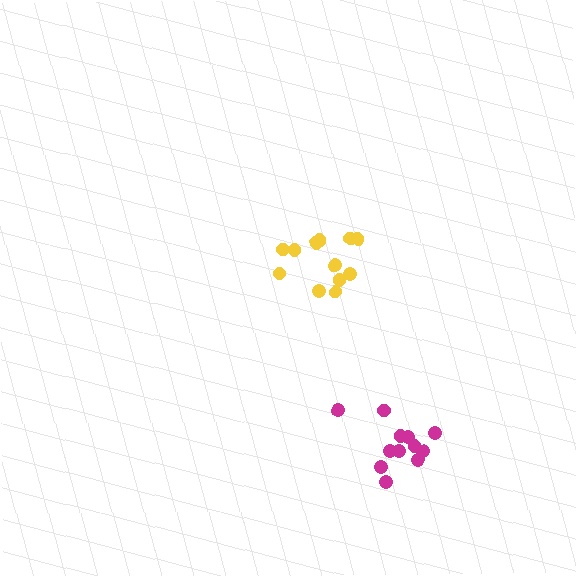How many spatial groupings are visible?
There are 2 spatial groupings.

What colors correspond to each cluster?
The clusters are colored: magenta, yellow.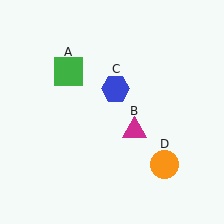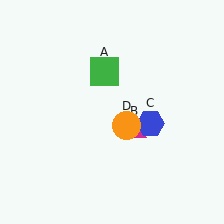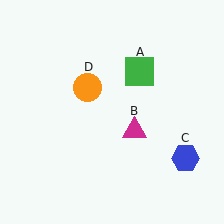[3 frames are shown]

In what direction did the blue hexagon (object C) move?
The blue hexagon (object C) moved down and to the right.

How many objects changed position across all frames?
3 objects changed position: green square (object A), blue hexagon (object C), orange circle (object D).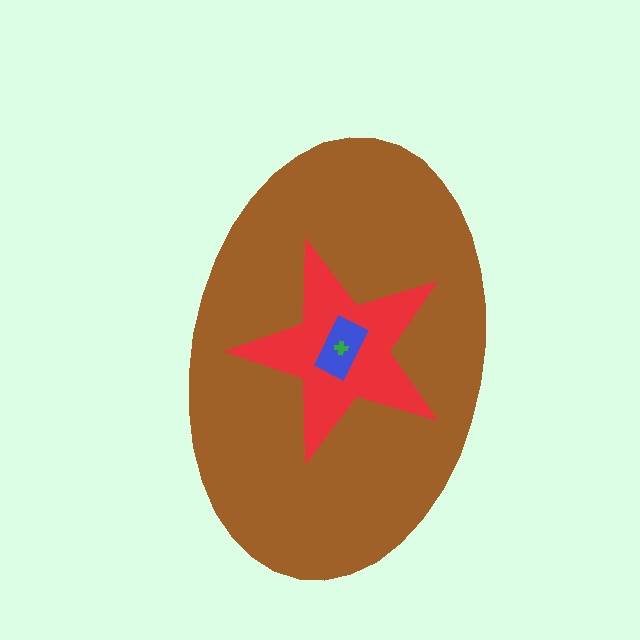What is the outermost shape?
The brown ellipse.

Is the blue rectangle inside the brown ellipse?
Yes.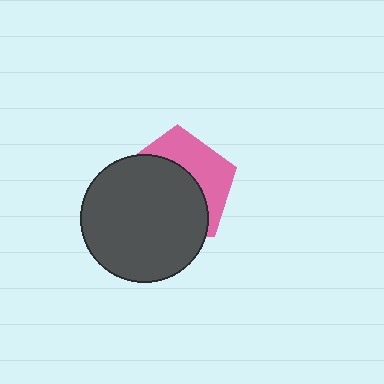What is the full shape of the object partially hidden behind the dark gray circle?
The partially hidden object is a pink pentagon.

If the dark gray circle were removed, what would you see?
You would see the complete pink pentagon.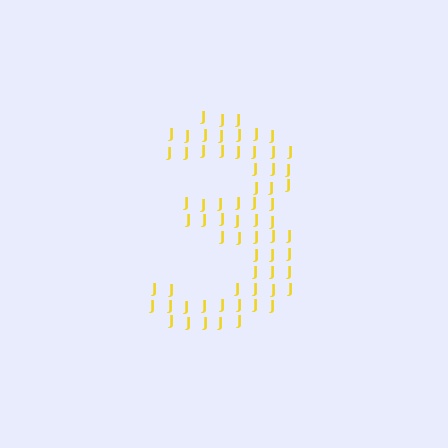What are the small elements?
The small elements are letter J's.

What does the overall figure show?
The overall figure shows the digit 3.